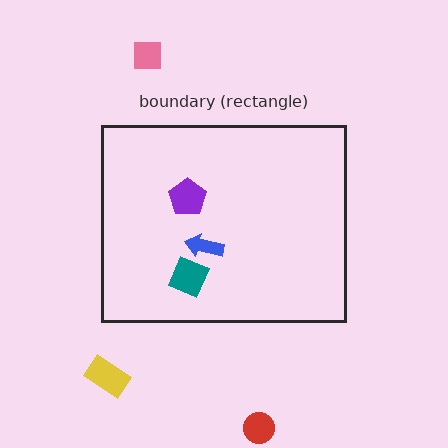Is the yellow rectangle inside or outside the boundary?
Outside.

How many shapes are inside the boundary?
3 inside, 3 outside.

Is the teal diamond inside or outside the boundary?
Inside.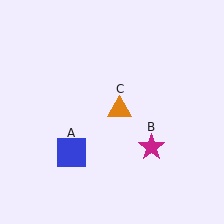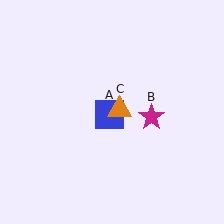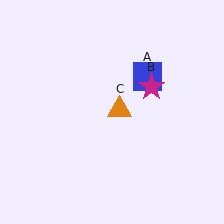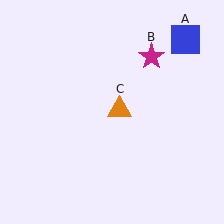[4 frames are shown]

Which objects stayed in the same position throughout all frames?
Orange triangle (object C) remained stationary.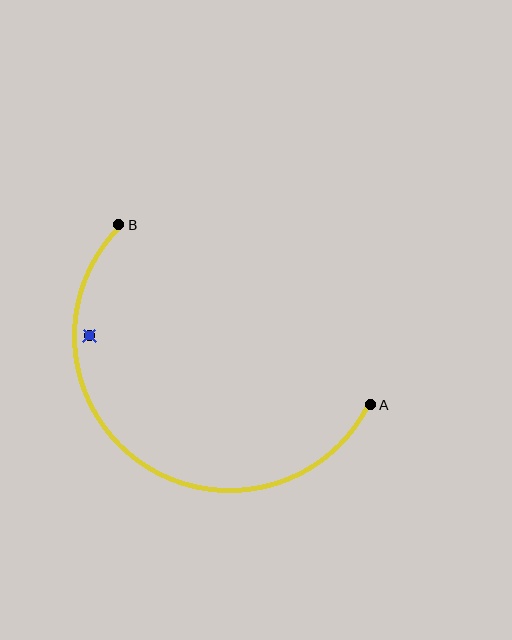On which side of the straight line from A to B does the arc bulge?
The arc bulges below and to the left of the straight line connecting A and B.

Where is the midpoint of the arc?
The arc midpoint is the point on the curve farthest from the straight line joining A and B. It sits below and to the left of that line.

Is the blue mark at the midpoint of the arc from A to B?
No — the blue mark does not lie on the arc at all. It sits slightly inside the curve.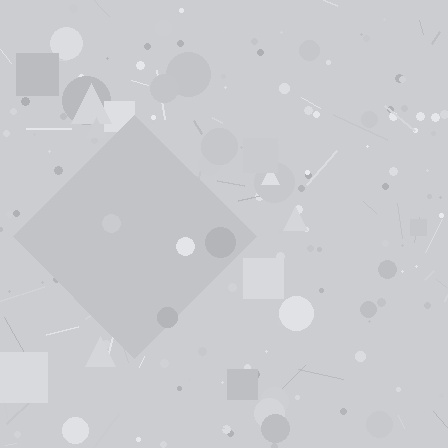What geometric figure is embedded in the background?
A diamond is embedded in the background.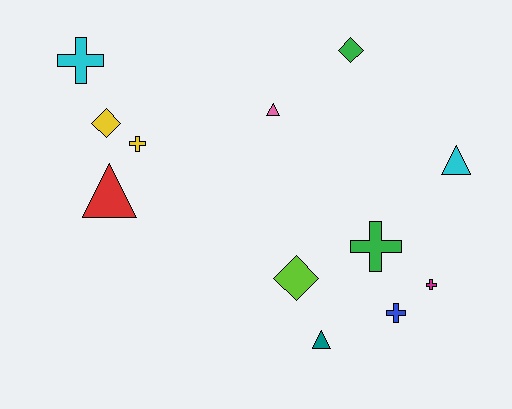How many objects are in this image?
There are 12 objects.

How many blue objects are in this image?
There is 1 blue object.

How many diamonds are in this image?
There are 3 diamonds.